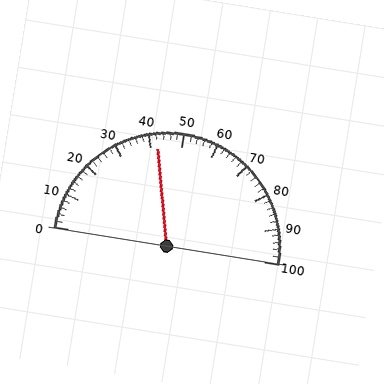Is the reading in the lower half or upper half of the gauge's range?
The reading is in the lower half of the range (0 to 100).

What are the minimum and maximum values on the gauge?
The gauge ranges from 0 to 100.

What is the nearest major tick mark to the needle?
The nearest major tick mark is 40.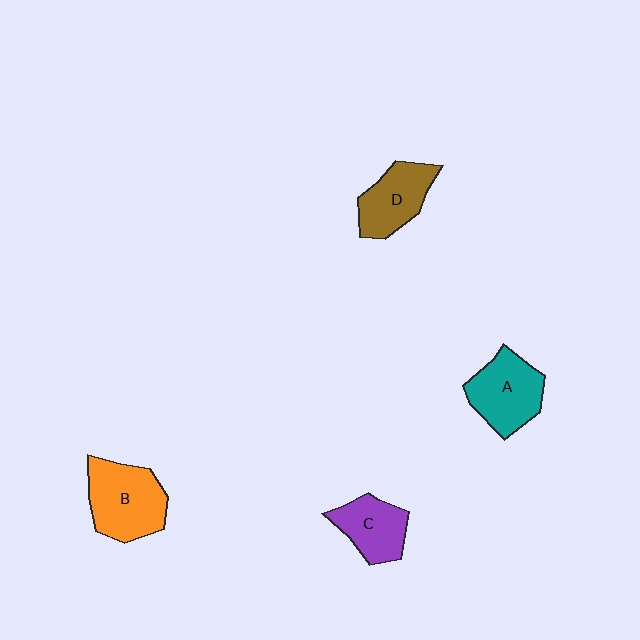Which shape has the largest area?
Shape B (orange).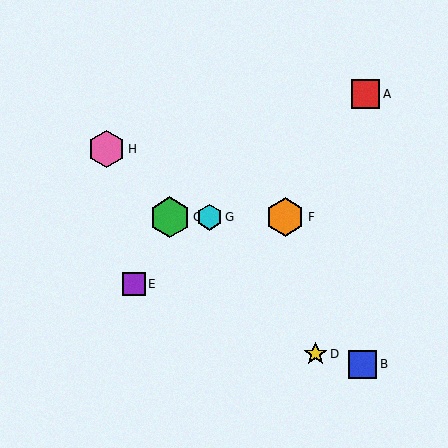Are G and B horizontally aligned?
No, G is at y≈217 and B is at y≈364.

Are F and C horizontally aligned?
Yes, both are at y≈217.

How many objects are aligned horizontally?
3 objects (C, F, G) are aligned horizontally.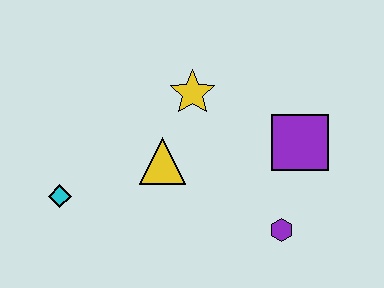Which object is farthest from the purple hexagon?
The cyan diamond is farthest from the purple hexagon.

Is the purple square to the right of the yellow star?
Yes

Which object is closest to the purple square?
The purple hexagon is closest to the purple square.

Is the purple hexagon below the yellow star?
Yes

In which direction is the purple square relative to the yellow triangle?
The purple square is to the right of the yellow triangle.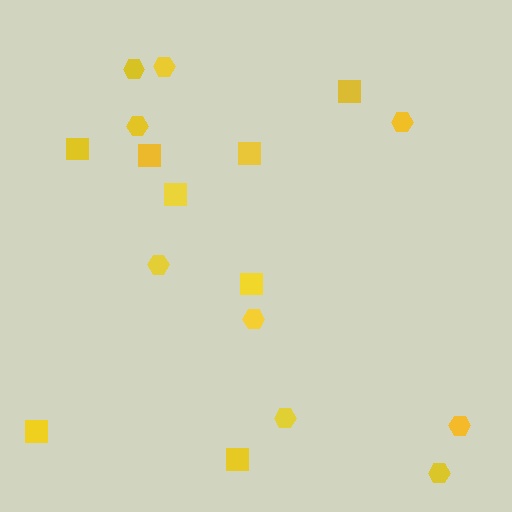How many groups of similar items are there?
There are 2 groups: one group of squares (8) and one group of hexagons (9).